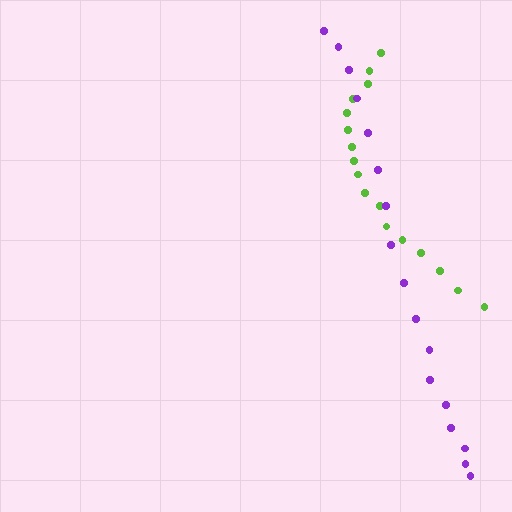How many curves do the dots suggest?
There are 2 distinct paths.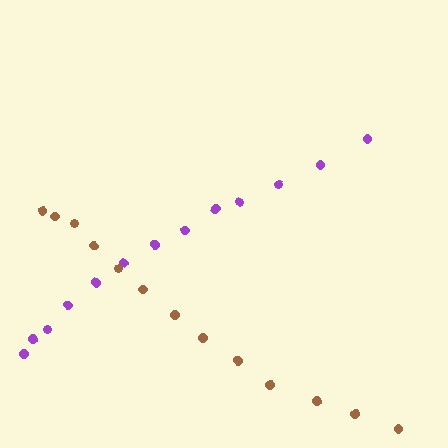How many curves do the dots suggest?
There are 2 distinct paths.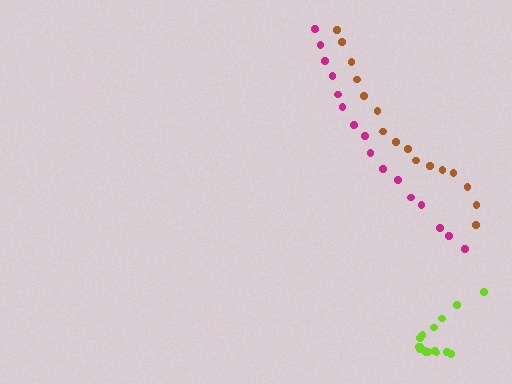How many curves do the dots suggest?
There are 3 distinct paths.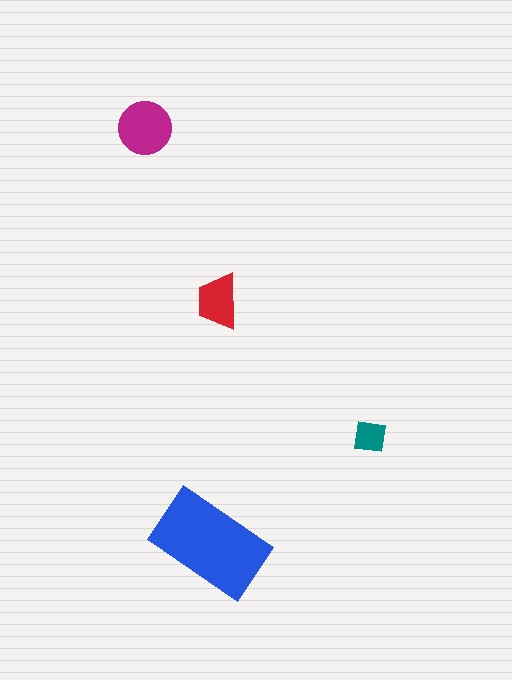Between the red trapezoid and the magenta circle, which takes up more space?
The magenta circle.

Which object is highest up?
The magenta circle is topmost.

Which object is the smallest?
The teal square.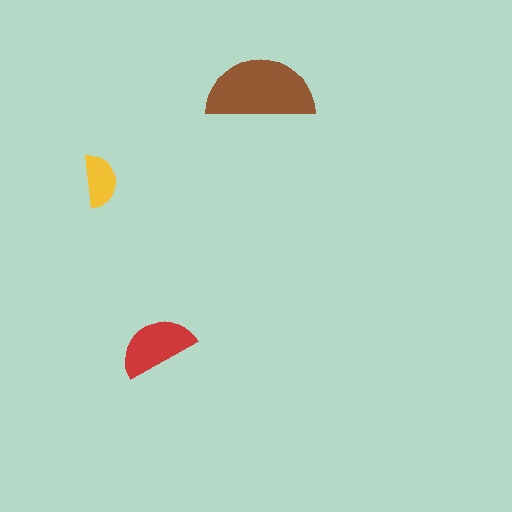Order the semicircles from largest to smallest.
the brown one, the red one, the yellow one.